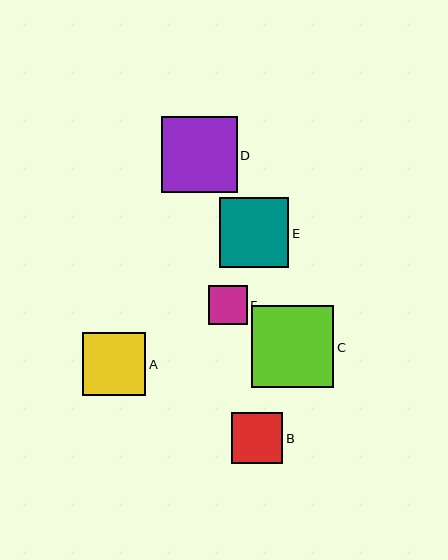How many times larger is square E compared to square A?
Square E is approximately 1.1 times the size of square A.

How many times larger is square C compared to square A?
Square C is approximately 1.3 times the size of square A.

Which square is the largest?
Square C is the largest with a size of approximately 82 pixels.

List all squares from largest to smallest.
From largest to smallest: C, D, E, A, B, F.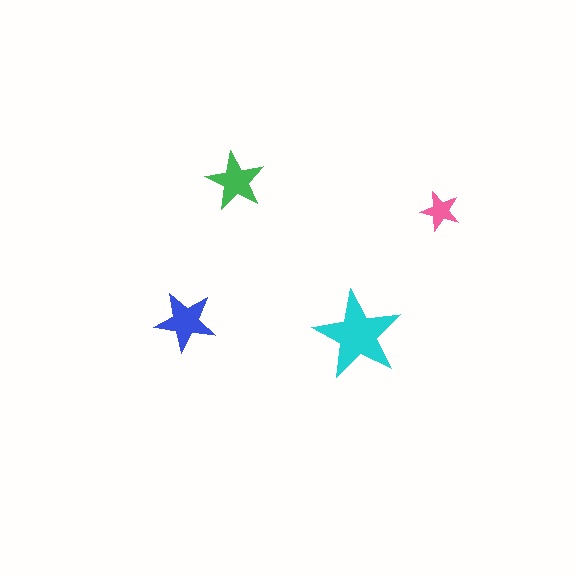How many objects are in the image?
There are 4 objects in the image.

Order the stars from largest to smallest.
the cyan one, the blue one, the green one, the pink one.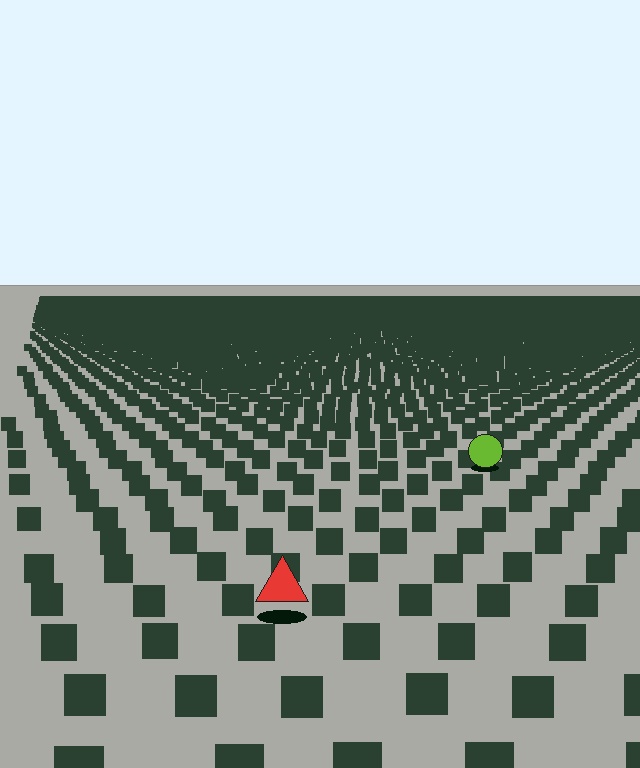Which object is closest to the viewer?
The red triangle is closest. The texture marks near it are larger and more spread out.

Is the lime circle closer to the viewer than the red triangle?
No. The red triangle is closer — you can tell from the texture gradient: the ground texture is coarser near it.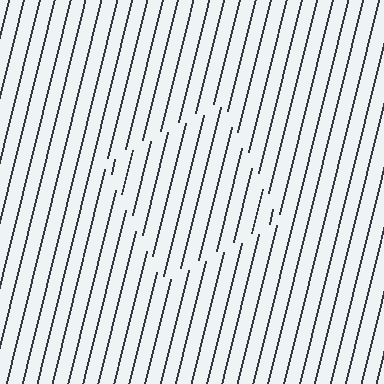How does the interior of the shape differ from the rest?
The interior of the shape contains the same grating, shifted by half a period — the contour is defined by the phase discontinuity where line-ends from the inner and outer gratings abut.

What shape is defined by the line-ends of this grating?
An illusory square. The interior of the shape contains the same grating, shifted by half a period — the contour is defined by the phase discontinuity where line-ends from the inner and outer gratings abut.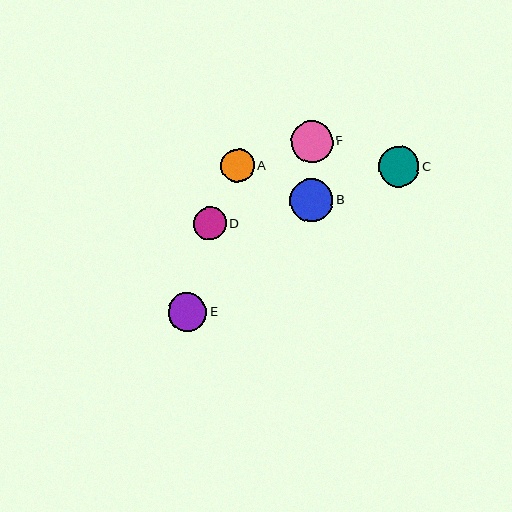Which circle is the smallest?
Circle D is the smallest with a size of approximately 33 pixels.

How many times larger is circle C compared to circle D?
Circle C is approximately 1.2 times the size of circle D.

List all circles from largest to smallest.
From largest to smallest: B, F, C, E, A, D.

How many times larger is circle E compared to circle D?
Circle E is approximately 1.2 times the size of circle D.